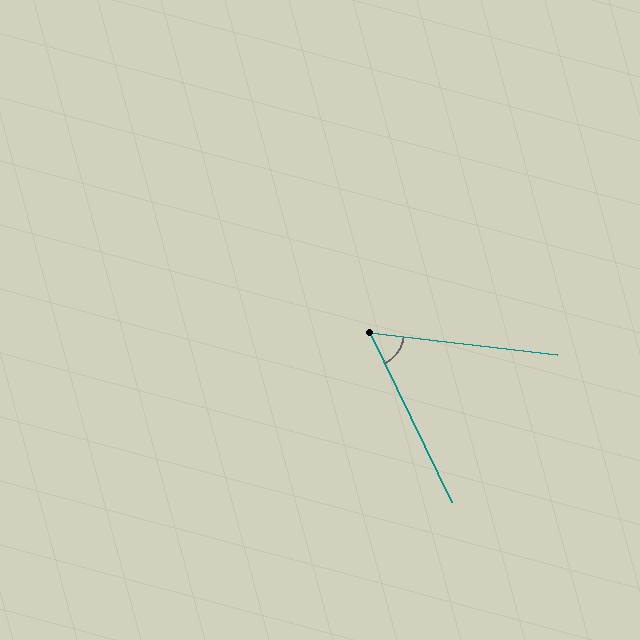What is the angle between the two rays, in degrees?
Approximately 58 degrees.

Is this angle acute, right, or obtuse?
It is acute.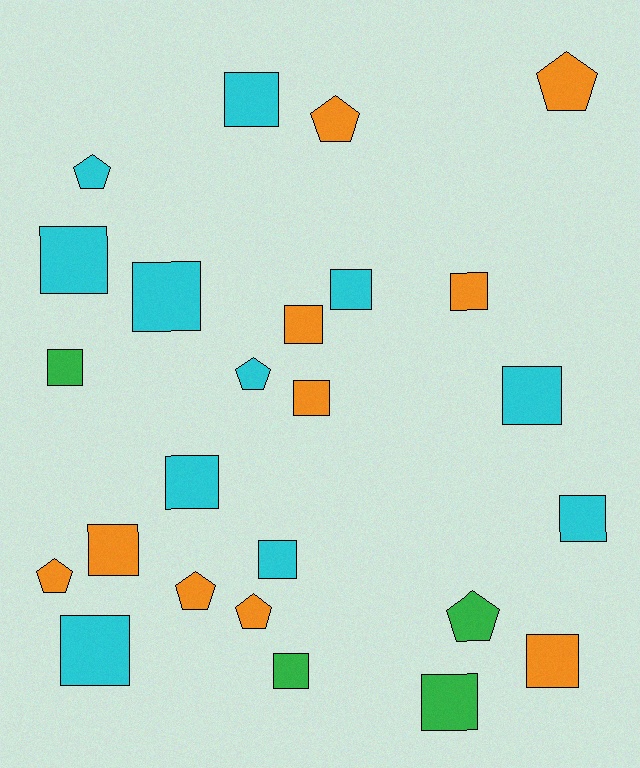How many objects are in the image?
There are 25 objects.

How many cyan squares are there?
There are 9 cyan squares.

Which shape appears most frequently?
Square, with 17 objects.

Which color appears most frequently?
Cyan, with 11 objects.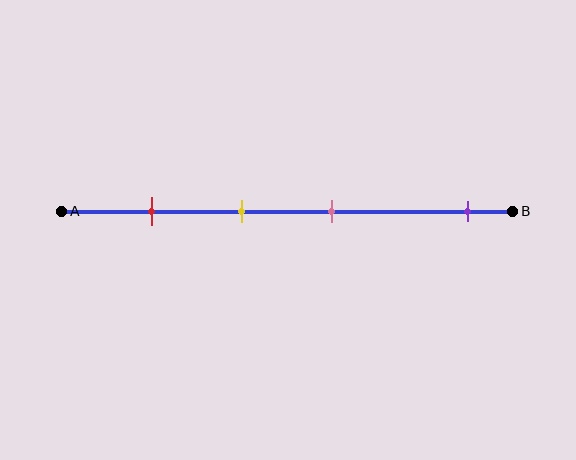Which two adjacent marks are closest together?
The yellow and pink marks are the closest adjacent pair.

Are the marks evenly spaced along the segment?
No, the marks are not evenly spaced.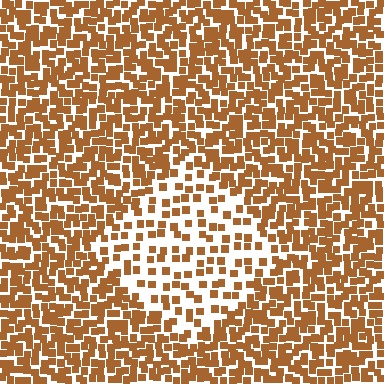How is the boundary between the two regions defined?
The boundary is defined by a change in element density (approximately 2.2x ratio). All elements are the same color, size, and shape.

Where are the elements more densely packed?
The elements are more densely packed outside the diamond boundary.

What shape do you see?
I see a diamond.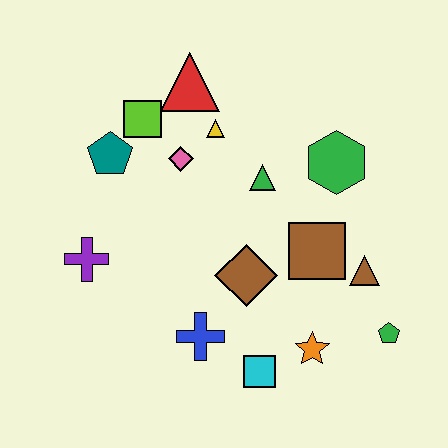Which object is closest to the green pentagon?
The brown triangle is closest to the green pentagon.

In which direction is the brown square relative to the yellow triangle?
The brown square is below the yellow triangle.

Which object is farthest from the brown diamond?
The red triangle is farthest from the brown diamond.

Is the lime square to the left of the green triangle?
Yes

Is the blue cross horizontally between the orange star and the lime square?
Yes